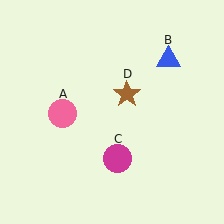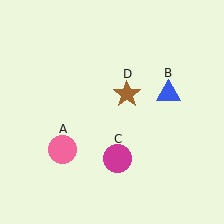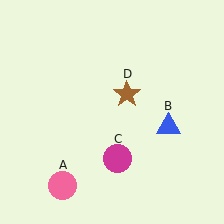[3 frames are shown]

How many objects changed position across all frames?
2 objects changed position: pink circle (object A), blue triangle (object B).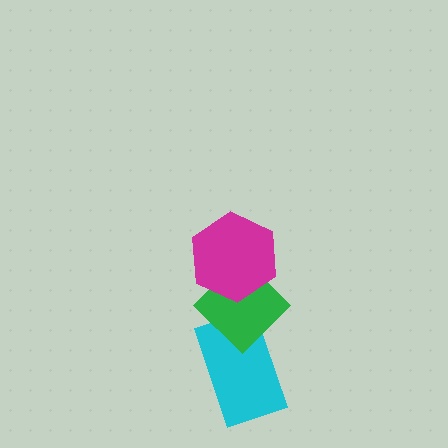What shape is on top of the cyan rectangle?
The green diamond is on top of the cyan rectangle.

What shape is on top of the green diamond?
The magenta hexagon is on top of the green diamond.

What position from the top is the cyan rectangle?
The cyan rectangle is 3rd from the top.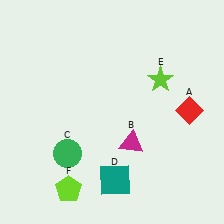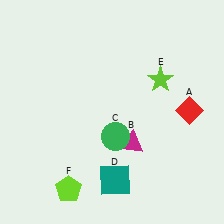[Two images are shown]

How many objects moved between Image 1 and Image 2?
1 object moved between the two images.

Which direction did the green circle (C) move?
The green circle (C) moved right.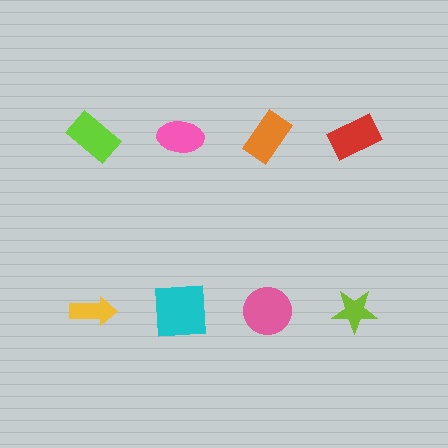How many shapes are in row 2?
4 shapes.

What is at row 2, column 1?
A yellow arrow.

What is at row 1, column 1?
A lime rectangle.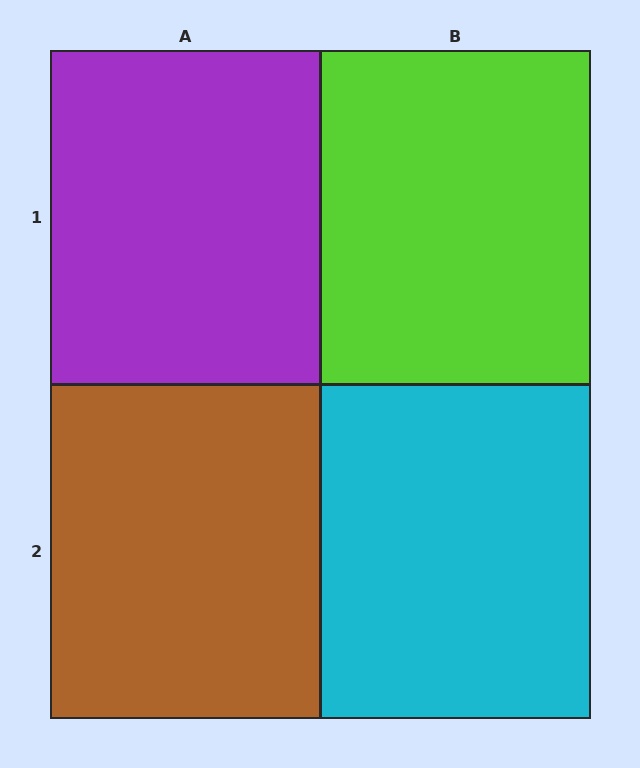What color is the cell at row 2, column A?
Brown.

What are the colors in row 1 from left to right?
Purple, lime.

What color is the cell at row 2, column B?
Cyan.